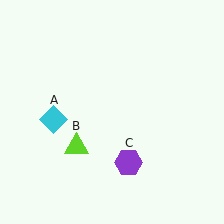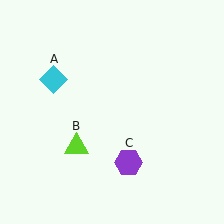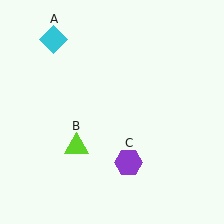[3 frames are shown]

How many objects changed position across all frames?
1 object changed position: cyan diamond (object A).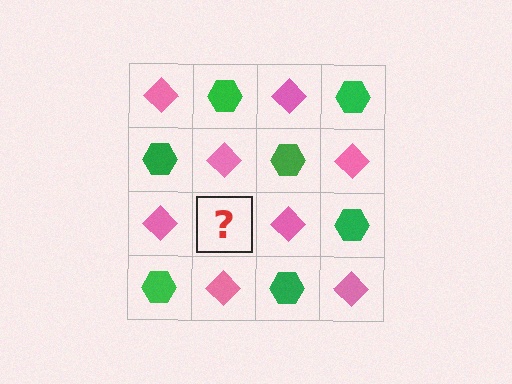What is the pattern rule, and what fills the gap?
The rule is that it alternates pink diamond and green hexagon in a checkerboard pattern. The gap should be filled with a green hexagon.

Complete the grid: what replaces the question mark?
The question mark should be replaced with a green hexagon.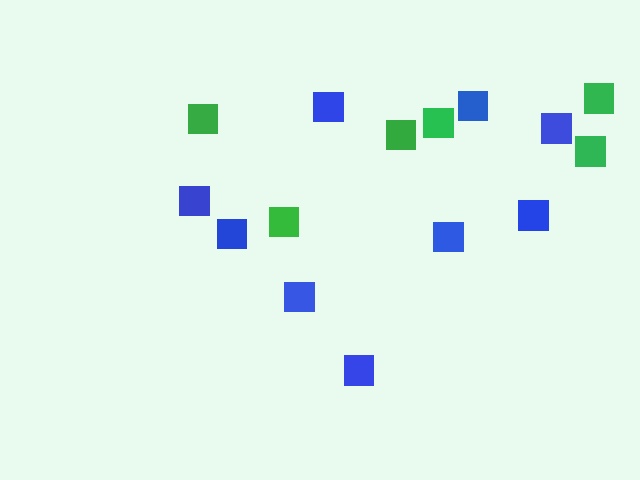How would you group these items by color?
There are 2 groups: one group of green squares (6) and one group of blue squares (9).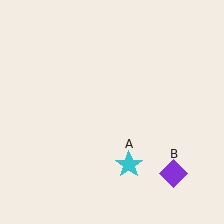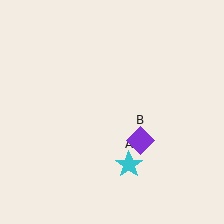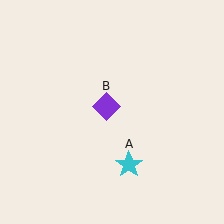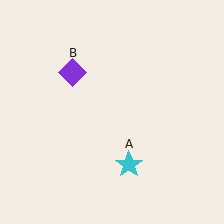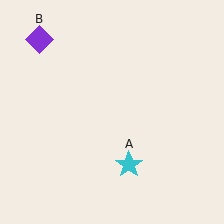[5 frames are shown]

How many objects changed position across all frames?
1 object changed position: purple diamond (object B).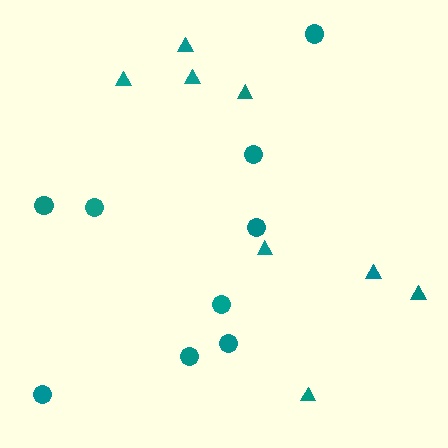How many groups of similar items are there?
There are 2 groups: one group of triangles (8) and one group of circles (9).